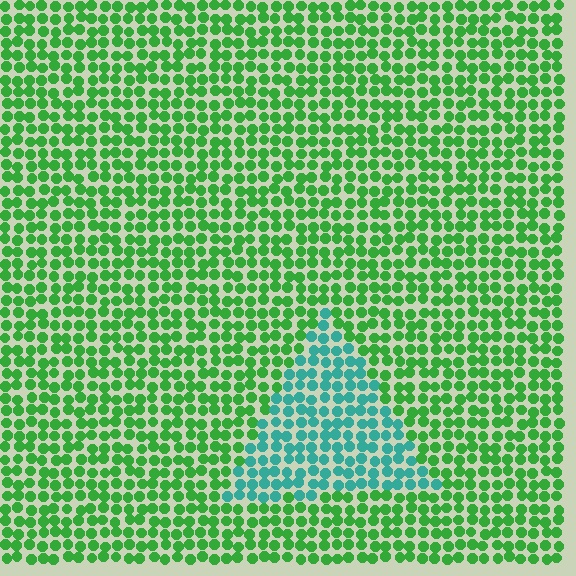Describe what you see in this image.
The image is filled with small green elements in a uniform arrangement. A triangle-shaped region is visible where the elements are tinted to a slightly different hue, forming a subtle color boundary.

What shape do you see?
I see a triangle.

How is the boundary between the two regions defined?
The boundary is defined purely by a slight shift in hue (about 49 degrees). Spacing, size, and orientation are identical on both sides.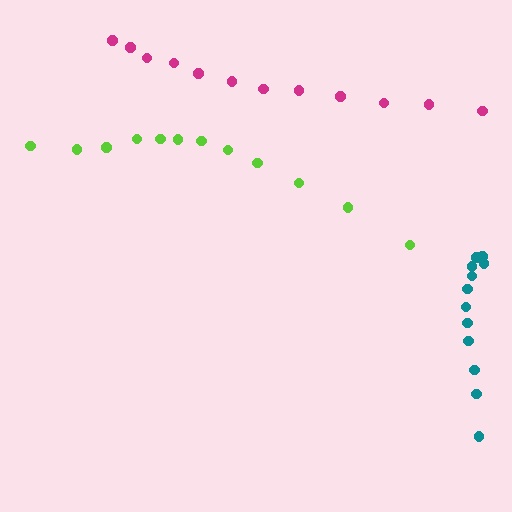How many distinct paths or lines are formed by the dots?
There are 3 distinct paths.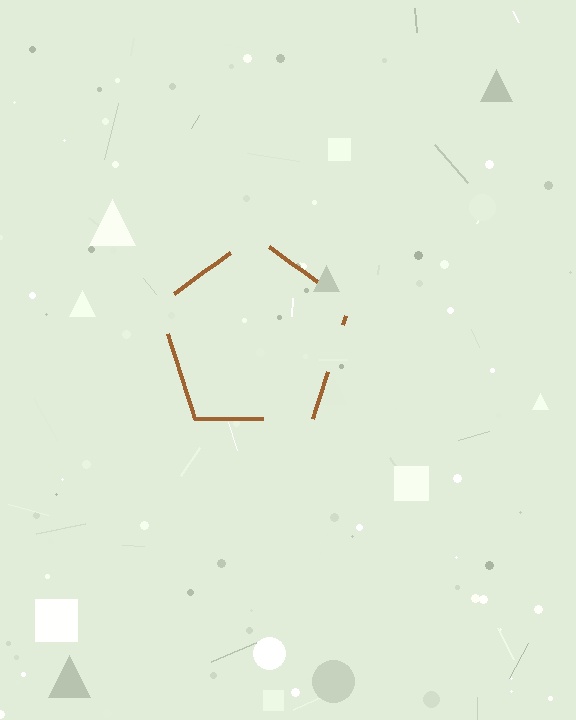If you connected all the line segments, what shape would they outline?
They would outline a pentagon.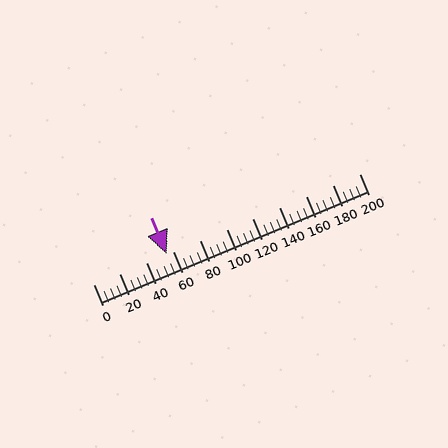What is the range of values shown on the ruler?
The ruler shows values from 0 to 200.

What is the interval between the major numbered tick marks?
The major tick marks are spaced 20 units apart.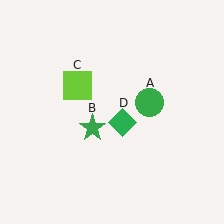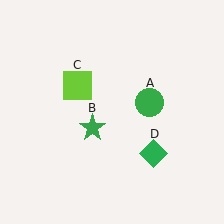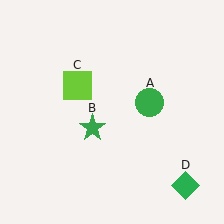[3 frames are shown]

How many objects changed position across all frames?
1 object changed position: green diamond (object D).